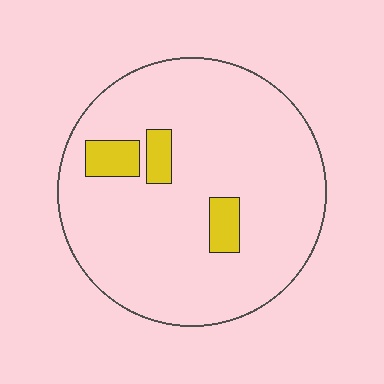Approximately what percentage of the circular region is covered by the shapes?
Approximately 10%.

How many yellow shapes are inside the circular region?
3.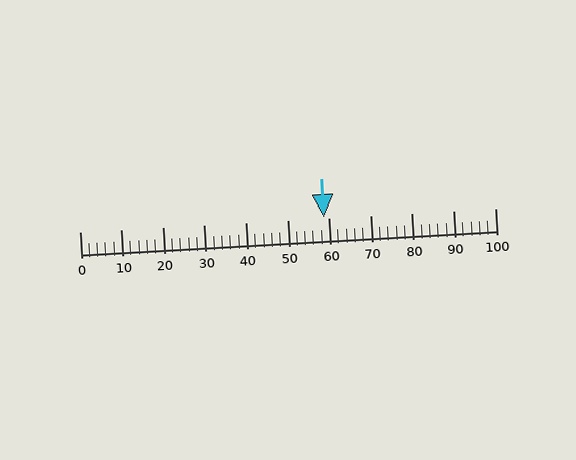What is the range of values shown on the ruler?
The ruler shows values from 0 to 100.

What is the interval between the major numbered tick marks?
The major tick marks are spaced 10 units apart.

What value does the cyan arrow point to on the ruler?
The cyan arrow points to approximately 59.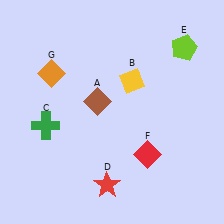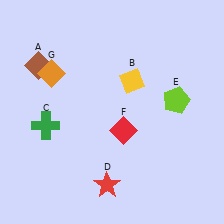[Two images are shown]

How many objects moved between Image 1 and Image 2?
3 objects moved between the two images.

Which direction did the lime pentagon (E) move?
The lime pentagon (E) moved down.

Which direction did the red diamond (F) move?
The red diamond (F) moved up.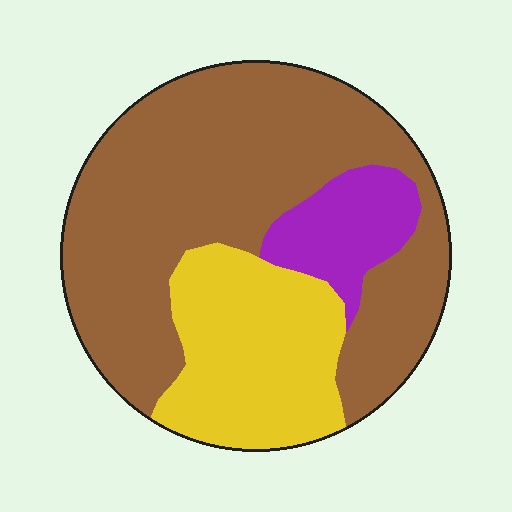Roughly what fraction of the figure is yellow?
Yellow covers 26% of the figure.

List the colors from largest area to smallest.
From largest to smallest: brown, yellow, purple.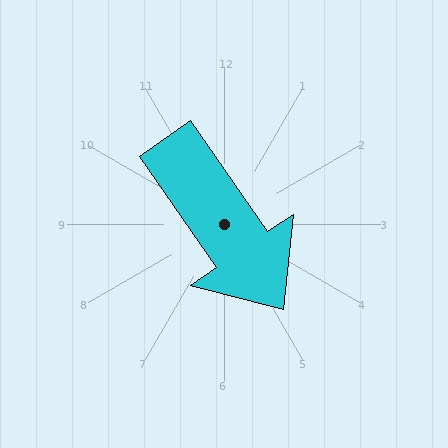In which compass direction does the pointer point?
Southeast.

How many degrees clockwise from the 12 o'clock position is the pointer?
Approximately 145 degrees.